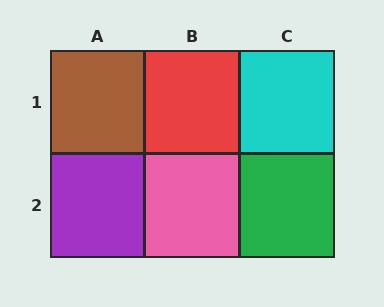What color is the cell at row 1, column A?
Brown.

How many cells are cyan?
1 cell is cyan.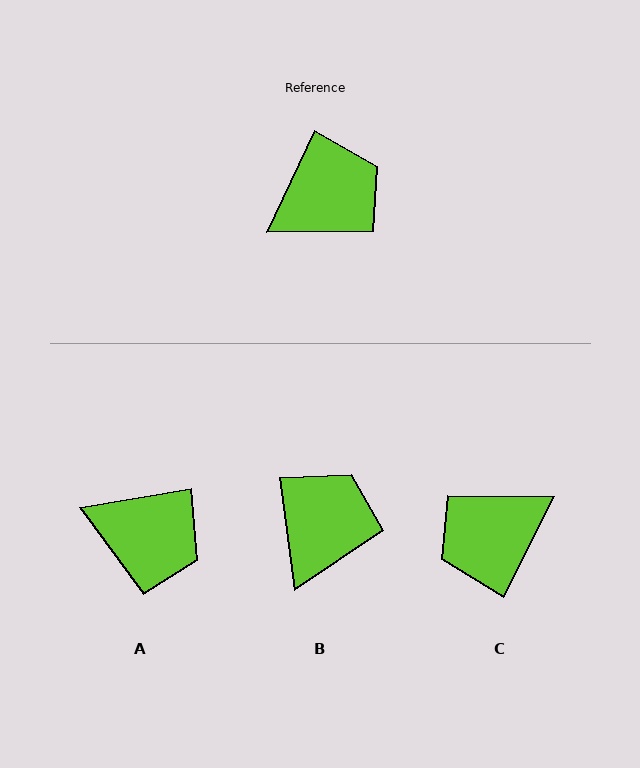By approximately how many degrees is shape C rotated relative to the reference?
Approximately 178 degrees counter-clockwise.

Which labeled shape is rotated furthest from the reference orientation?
C, about 178 degrees away.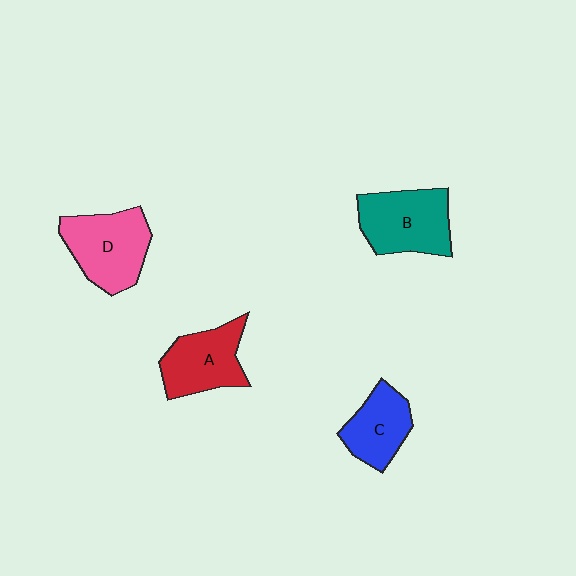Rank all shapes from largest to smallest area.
From largest to smallest: D (pink), B (teal), A (red), C (blue).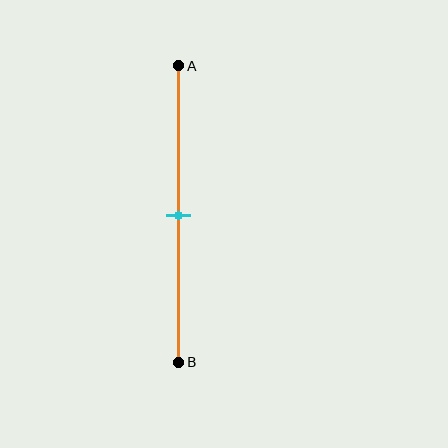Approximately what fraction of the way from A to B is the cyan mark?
The cyan mark is approximately 50% of the way from A to B.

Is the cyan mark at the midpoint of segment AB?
Yes, the mark is approximately at the midpoint.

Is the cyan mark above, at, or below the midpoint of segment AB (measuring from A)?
The cyan mark is approximately at the midpoint of segment AB.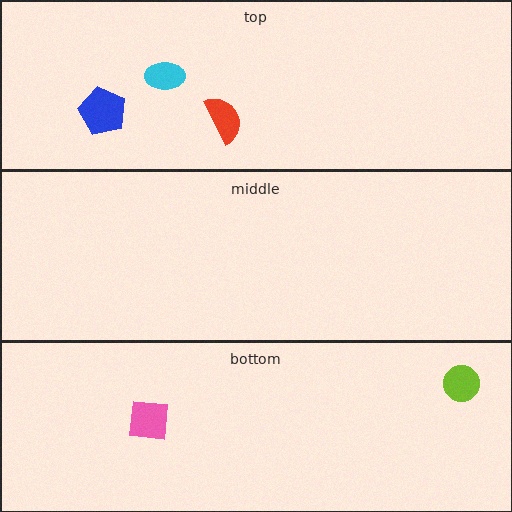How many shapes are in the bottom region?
2.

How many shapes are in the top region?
3.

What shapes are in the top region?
The blue pentagon, the red semicircle, the cyan ellipse.